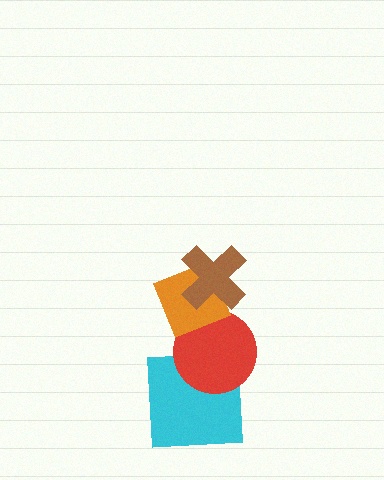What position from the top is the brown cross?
The brown cross is 1st from the top.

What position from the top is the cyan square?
The cyan square is 4th from the top.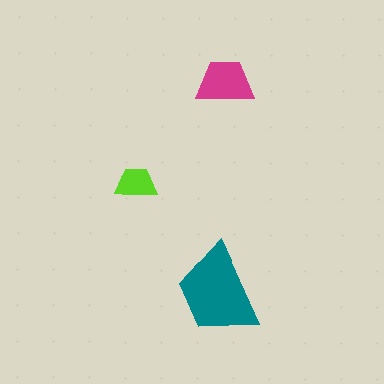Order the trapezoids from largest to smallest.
the teal one, the magenta one, the lime one.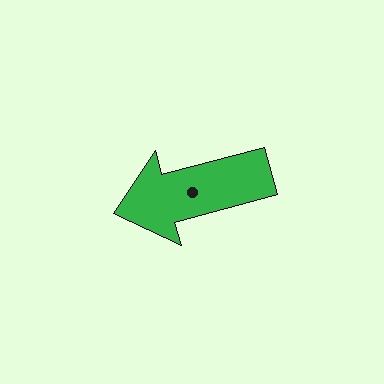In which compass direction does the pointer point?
West.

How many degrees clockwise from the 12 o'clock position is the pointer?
Approximately 255 degrees.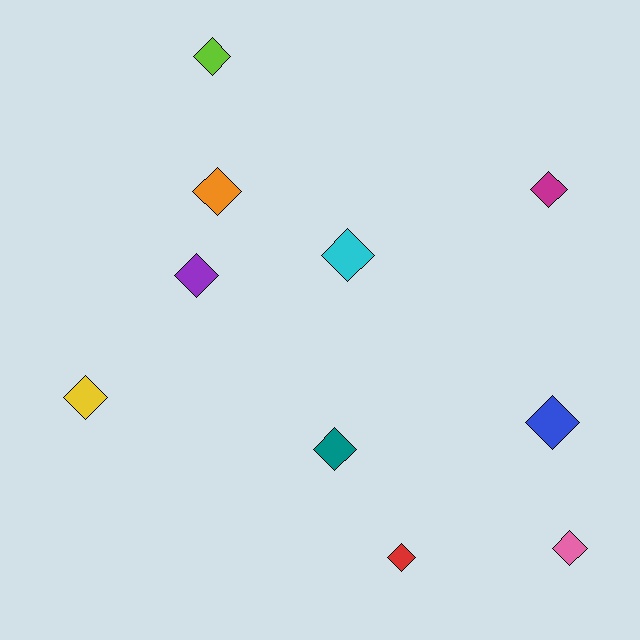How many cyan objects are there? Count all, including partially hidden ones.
There is 1 cyan object.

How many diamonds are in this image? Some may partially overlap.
There are 10 diamonds.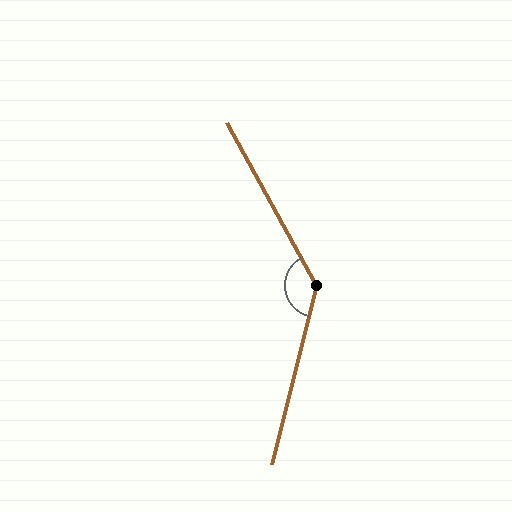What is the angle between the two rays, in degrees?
Approximately 137 degrees.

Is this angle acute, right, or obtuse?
It is obtuse.